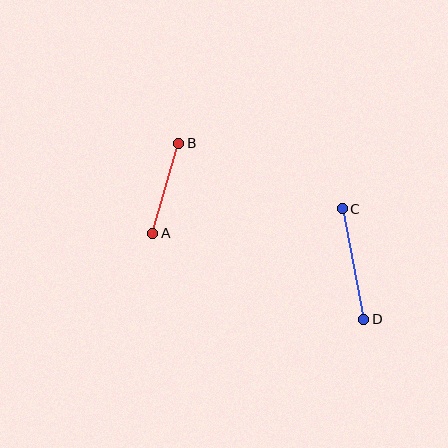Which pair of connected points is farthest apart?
Points C and D are farthest apart.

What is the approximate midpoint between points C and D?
The midpoint is at approximately (353, 264) pixels.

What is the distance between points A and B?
The distance is approximately 94 pixels.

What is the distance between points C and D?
The distance is approximately 113 pixels.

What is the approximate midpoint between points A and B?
The midpoint is at approximately (166, 188) pixels.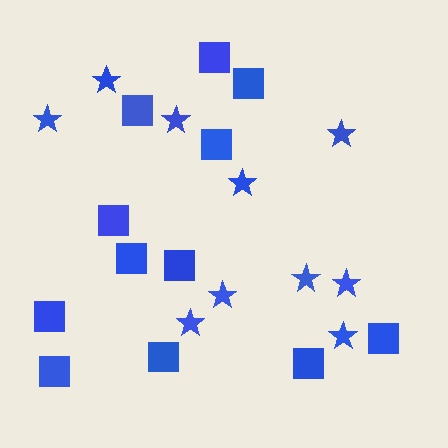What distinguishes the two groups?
There are 2 groups: one group of squares (12) and one group of stars (10).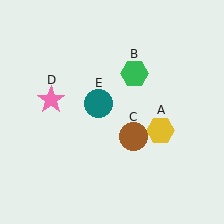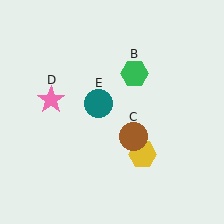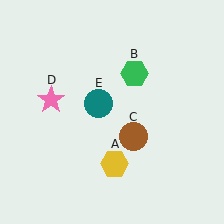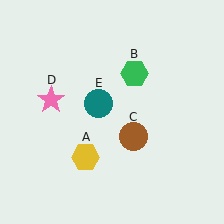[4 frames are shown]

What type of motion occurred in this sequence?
The yellow hexagon (object A) rotated clockwise around the center of the scene.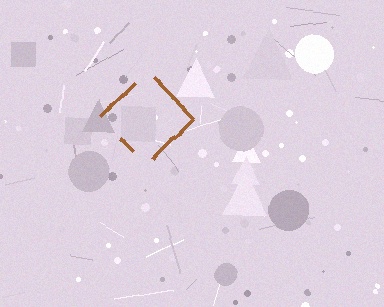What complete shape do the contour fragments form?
The contour fragments form a diamond.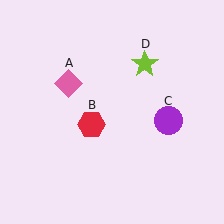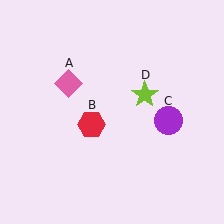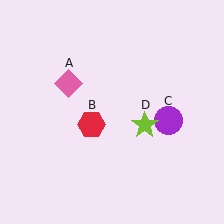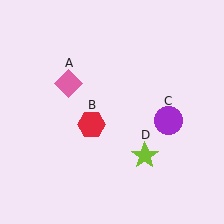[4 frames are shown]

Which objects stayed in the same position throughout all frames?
Pink diamond (object A) and red hexagon (object B) and purple circle (object C) remained stationary.